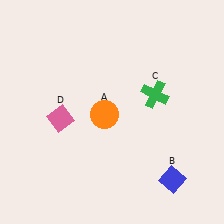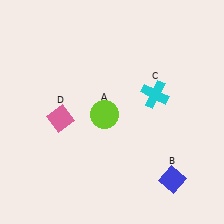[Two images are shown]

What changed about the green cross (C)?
In Image 1, C is green. In Image 2, it changed to cyan.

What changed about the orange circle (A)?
In Image 1, A is orange. In Image 2, it changed to lime.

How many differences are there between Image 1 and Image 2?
There are 2 differences between the two images.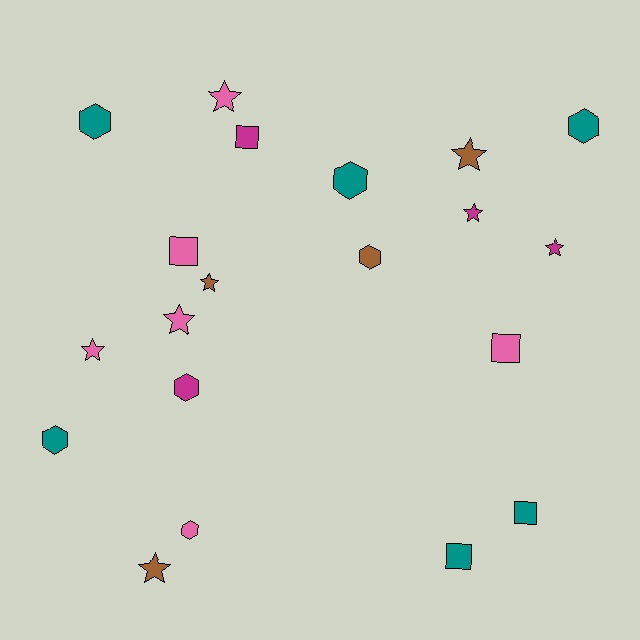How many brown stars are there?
There are 3 brown stars.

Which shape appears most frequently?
Star, with 8 objects.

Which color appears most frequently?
Teal, with 6 objects.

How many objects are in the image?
There are 20 objects.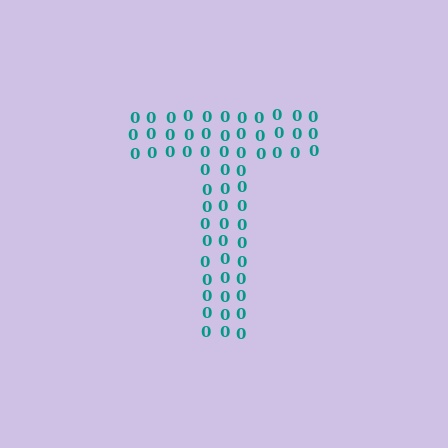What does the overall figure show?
The overall figure shows the letter T.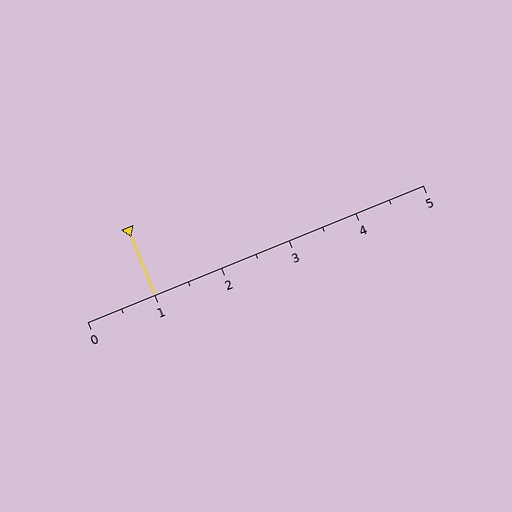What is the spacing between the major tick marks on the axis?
The major ticks are spaced 1 apart.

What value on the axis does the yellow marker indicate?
The marker indicates approximately 1.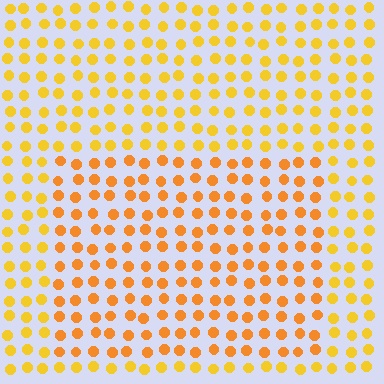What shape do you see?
I see a rectangle.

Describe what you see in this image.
The image is filled with small yellow elements in a uniform arrangement. A rectangle-shaped region is visible where the elements are tinted to a slightly different hue, forming a subtle color boundary.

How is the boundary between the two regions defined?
The boundary is defined purely by a slight shift in hue (about 20 degrees). Spacing, size, and orientation are identical on both sides.